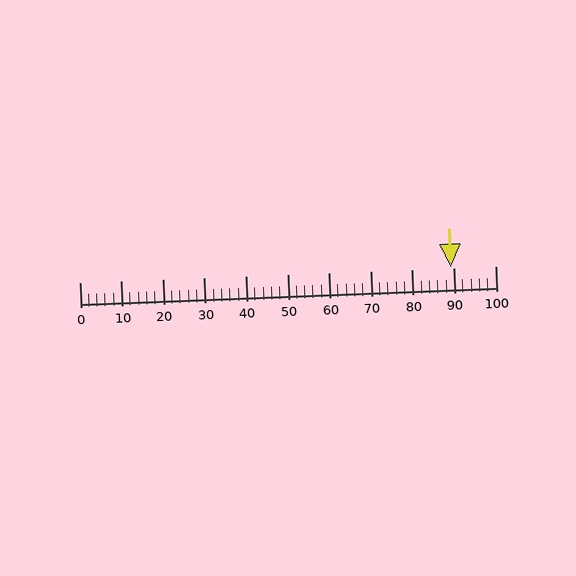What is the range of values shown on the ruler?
The ruler shows values from 0 to 100.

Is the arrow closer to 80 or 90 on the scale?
The arrow is closer to 90.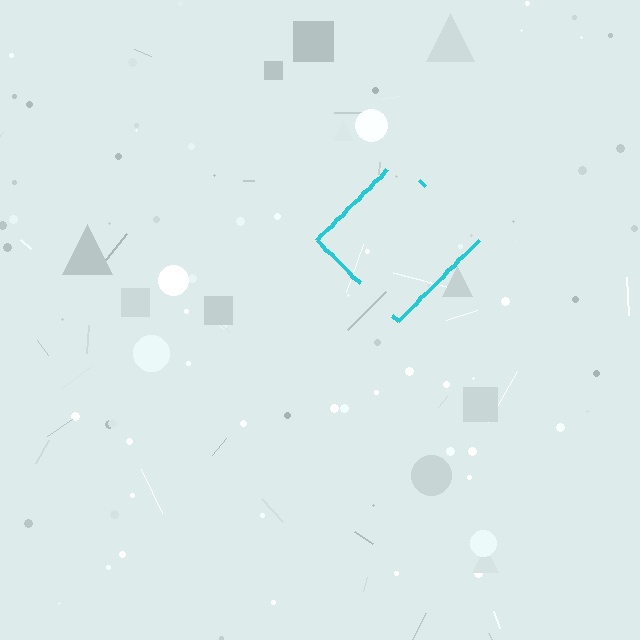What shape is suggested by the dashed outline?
The dashed outline suggests a diamond.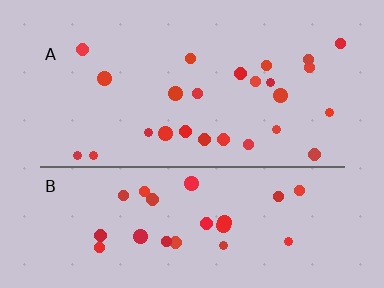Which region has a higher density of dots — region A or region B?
B (the bottom).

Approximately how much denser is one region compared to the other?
Approximately 1.1× — region B over region A.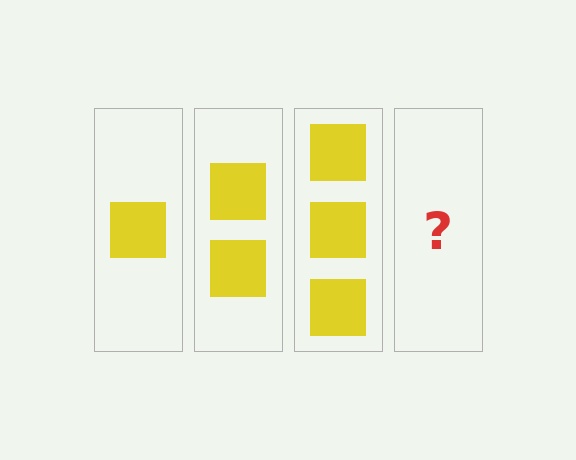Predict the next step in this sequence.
The next step is 4 squares.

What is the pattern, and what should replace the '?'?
The pattern is that each step adds one more square. The '?' should be 4 squares.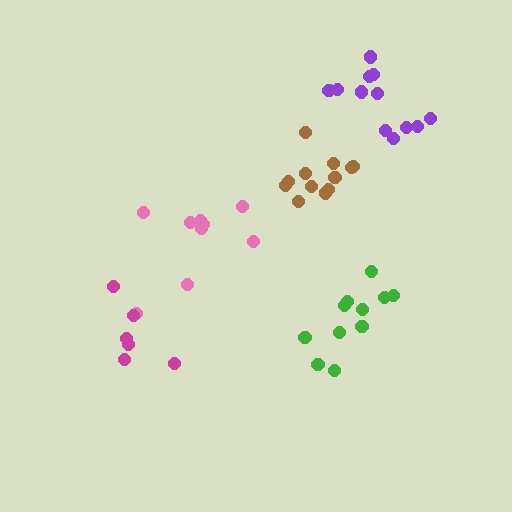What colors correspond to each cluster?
The clusters are colored: pink, purple, green, brown, magenta.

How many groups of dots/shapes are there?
There are 5 groups.